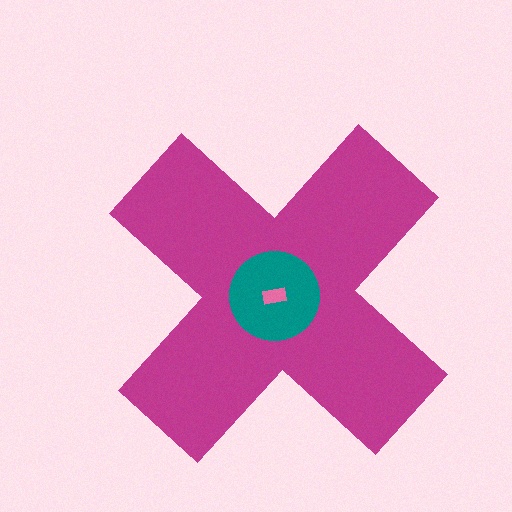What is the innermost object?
The pink rectangle.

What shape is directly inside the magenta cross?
The teal circle.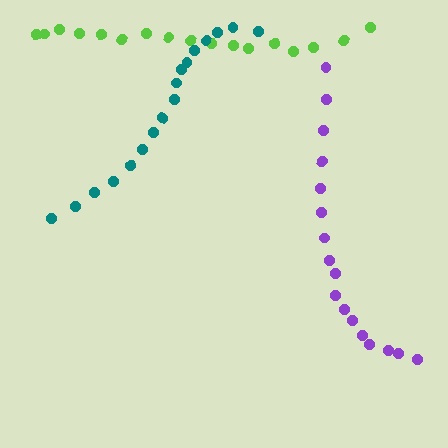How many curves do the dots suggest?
There are 3 distinct paths.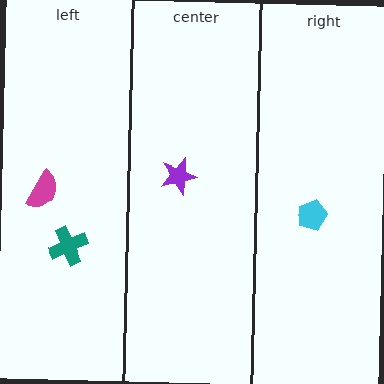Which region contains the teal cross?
The left region.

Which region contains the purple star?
The center region.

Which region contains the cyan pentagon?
The right region.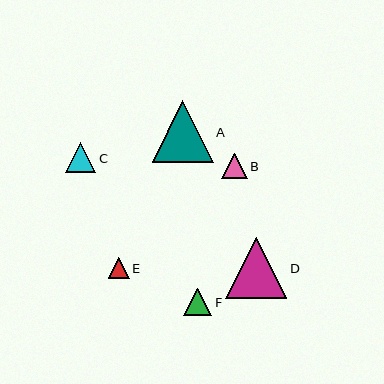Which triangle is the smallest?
Triangle E is the smallest with a size of approximately 20 pixels.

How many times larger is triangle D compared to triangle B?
Triangle D is approximately 2.4 times the size of triangle B.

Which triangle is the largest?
Triangle A is the largest with a size of approximately 61 pixels.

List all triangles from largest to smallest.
From largest to smallest: A, D, C, F, B, E.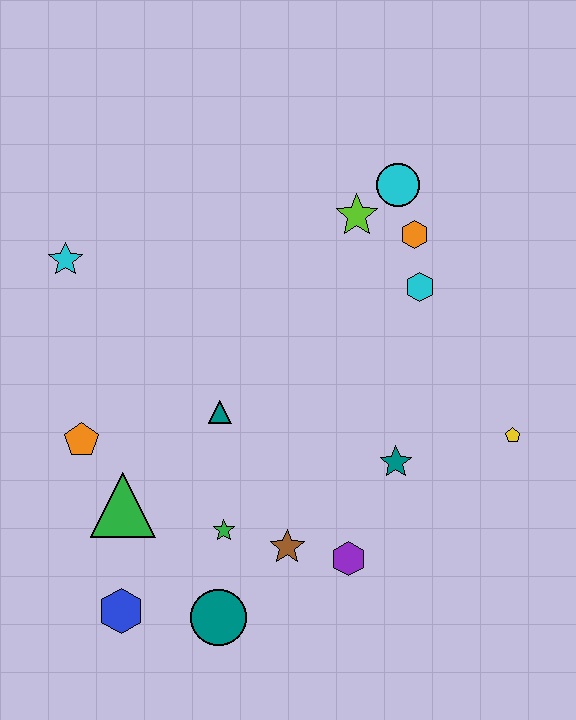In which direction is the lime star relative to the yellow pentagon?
The lime star is above the yellow pentagon.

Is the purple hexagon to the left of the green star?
No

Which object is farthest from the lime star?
The blue hexagon is farthest from the lime star.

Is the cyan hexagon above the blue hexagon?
Yes